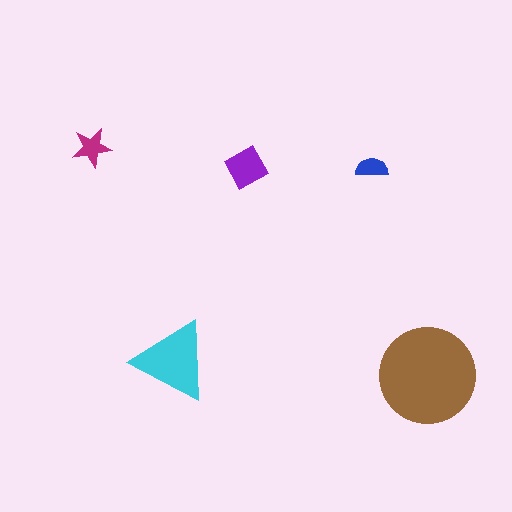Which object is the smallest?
The blue semicircle.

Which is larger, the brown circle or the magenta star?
The brown circle.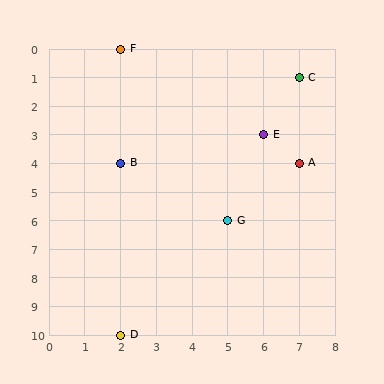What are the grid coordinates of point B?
Point B is at grid coordinates (2, 4).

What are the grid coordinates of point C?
Point C is at grid coordinates (7, 1).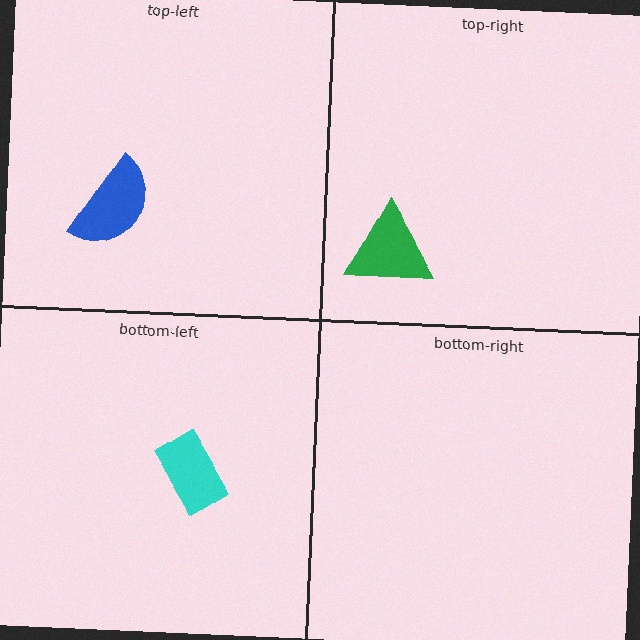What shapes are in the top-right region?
The green triangle.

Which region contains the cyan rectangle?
The bottom-left region.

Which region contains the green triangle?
The top-right region.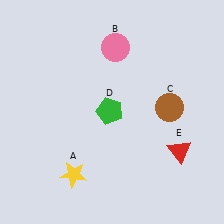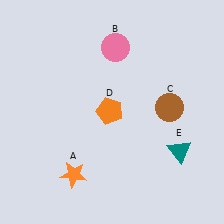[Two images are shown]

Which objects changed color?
A changed from yellow to orange. D changed from green to orange. E changed from red to teal.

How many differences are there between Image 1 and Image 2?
There are 3 differences between the two images.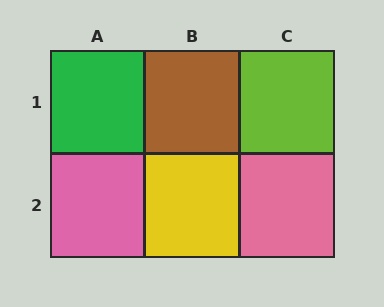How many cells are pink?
2 cells are pink.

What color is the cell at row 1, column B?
Brown.